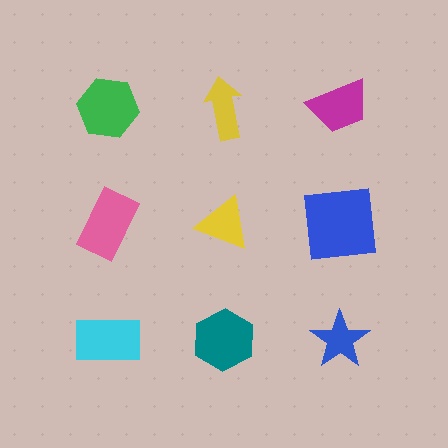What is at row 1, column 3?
A magenta trapezoid.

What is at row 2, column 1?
A pink rectangle.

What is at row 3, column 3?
A blue star.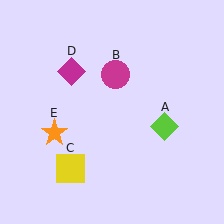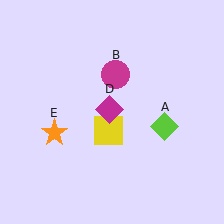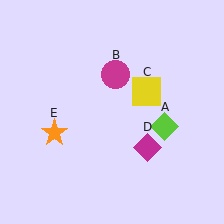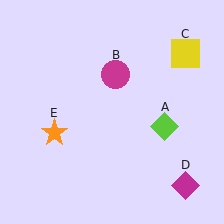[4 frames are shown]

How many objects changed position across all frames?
2 objects changed position: yellow square (object C), magenta diamond (object D).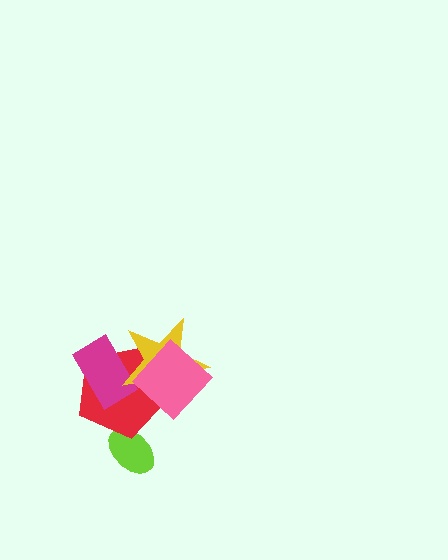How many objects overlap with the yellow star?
3 objects overlap with the yellow star.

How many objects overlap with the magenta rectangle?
2 objects overlap with the magenta rectangle.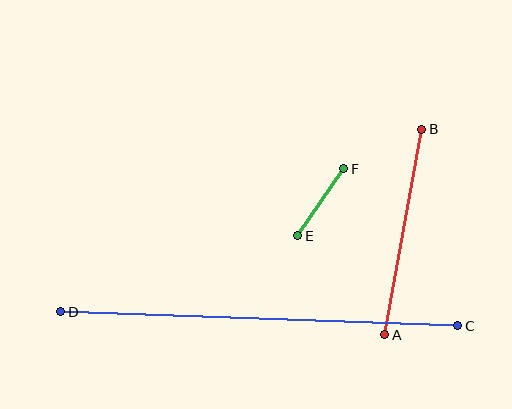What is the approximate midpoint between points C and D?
The midpoint is at approximately (259, 319) pixels.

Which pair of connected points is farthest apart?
Points C and D are farthest apart.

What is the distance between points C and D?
The distance is approximately 397 pixels.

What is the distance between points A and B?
The distance is approximately 209 pixels.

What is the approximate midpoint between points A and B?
The midpoint is at approximately (403, 232) pixels.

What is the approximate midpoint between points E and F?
The midpoint is at approximately (321, 202) pixels.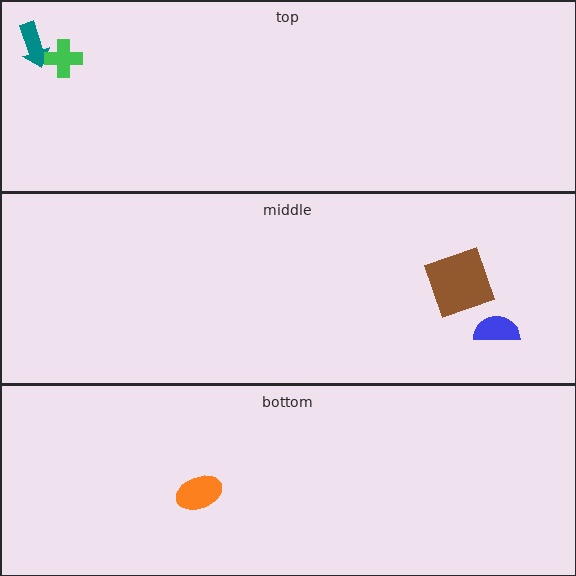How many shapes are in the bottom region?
1.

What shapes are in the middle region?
The blue semicircle, the brown square.